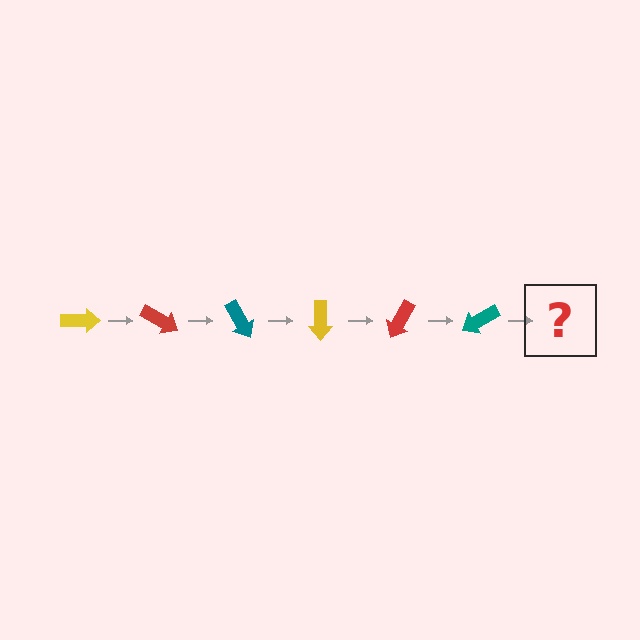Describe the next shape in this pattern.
It should be a yellow arrow, rotated 180 degrees from the start.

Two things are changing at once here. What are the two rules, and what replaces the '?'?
The two rules are that it rotates 30 degrees each step and the color cycles through yellow, red, and teal. The '?' should be a yellow arrow, rotated 180 degrees from the start.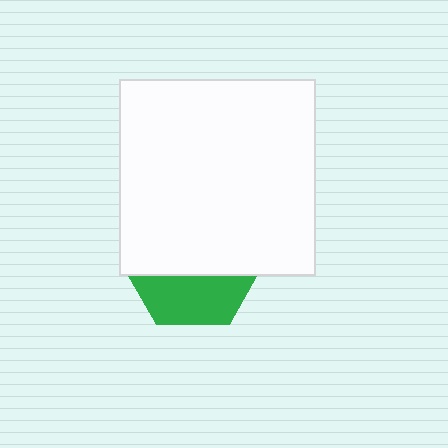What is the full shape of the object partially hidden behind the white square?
The partially hidden object is a green hexagon.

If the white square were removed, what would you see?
You would see the complete green hexagon.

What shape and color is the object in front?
The object in front is a white square.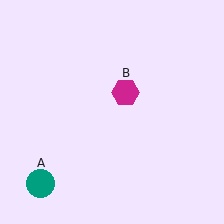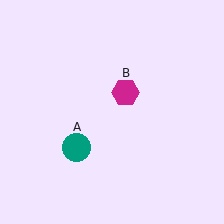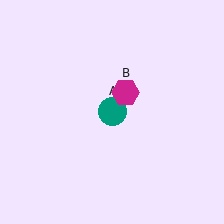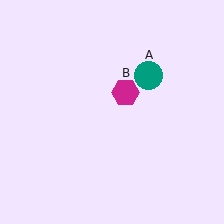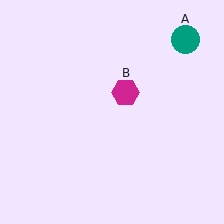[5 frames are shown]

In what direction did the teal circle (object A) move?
The teal circle (object A) moved up and to the right.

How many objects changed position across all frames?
1 object changed position: teal circle (object A).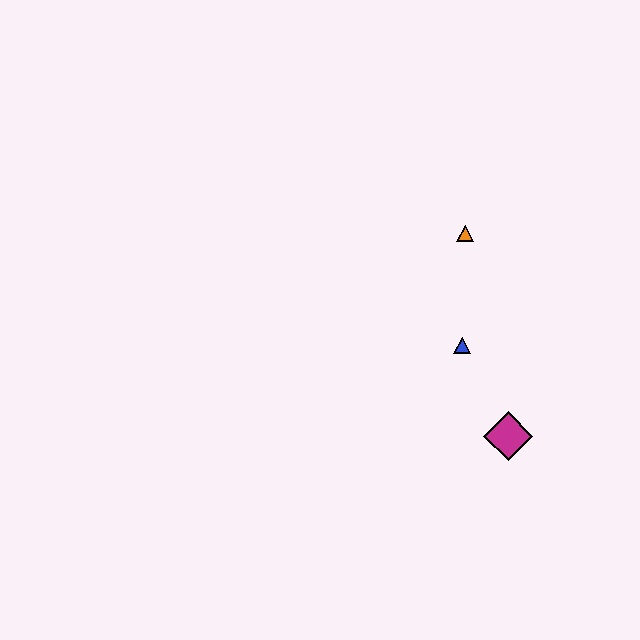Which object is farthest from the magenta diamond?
The orange triangle is farthest from the magenta diamond.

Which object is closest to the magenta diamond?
The blue triangle is closest to the magenta diamond.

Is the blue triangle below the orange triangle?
Yes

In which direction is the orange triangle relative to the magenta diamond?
The orange triangle is above the magenta diamond.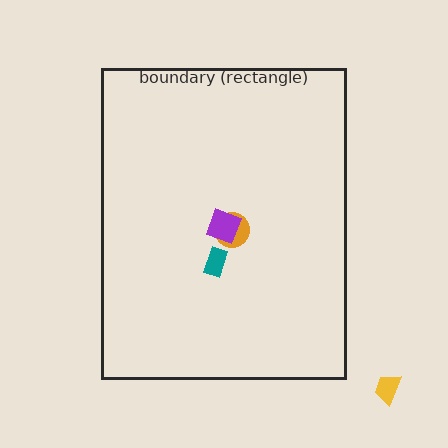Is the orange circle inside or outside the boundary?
Inside.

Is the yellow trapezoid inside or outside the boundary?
Outside.